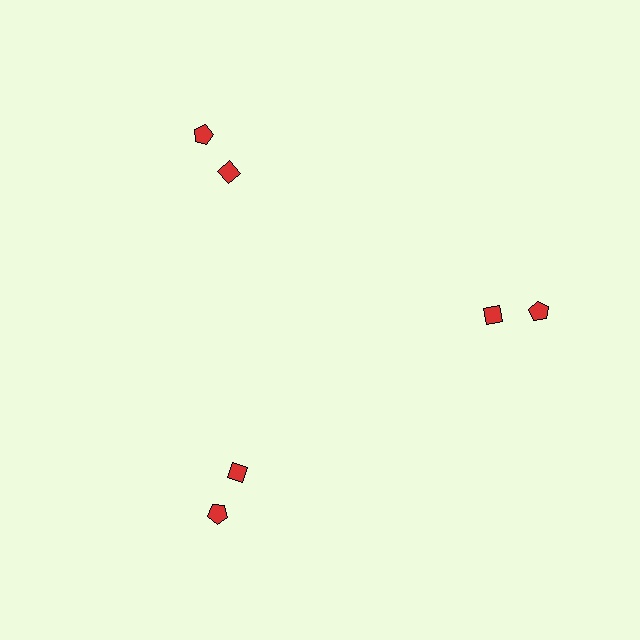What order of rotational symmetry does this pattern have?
This pattern has 3-fold rotational symmetry.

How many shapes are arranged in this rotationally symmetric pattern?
There are 6 shapes, arranged in 3 groups of 2.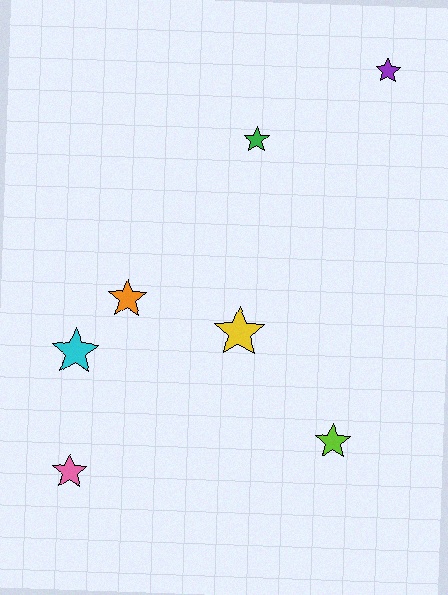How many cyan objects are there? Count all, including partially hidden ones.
There is 1 cyan object.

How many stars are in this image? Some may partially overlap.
There are 7 stars.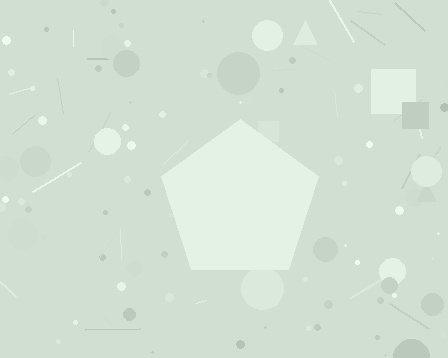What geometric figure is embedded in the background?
A pentagon is embedded in the background.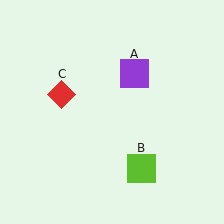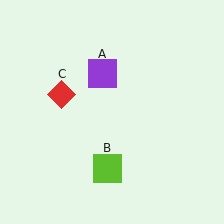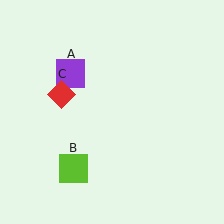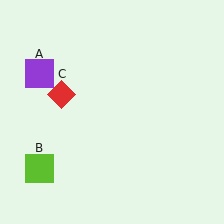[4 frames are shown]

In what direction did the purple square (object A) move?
The purple square (object A) moved left.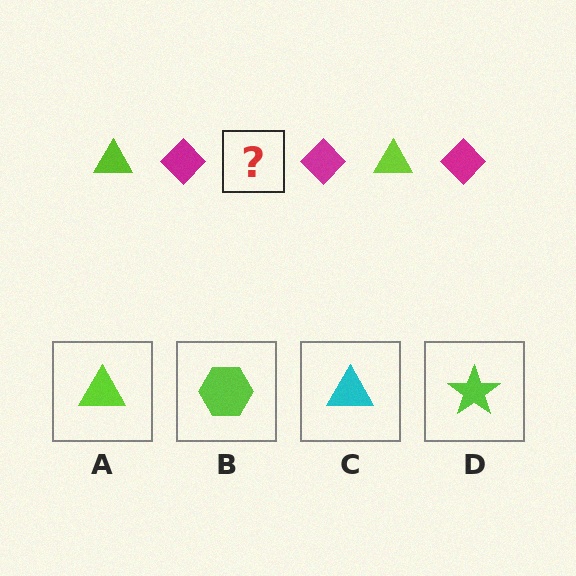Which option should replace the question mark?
Option A.